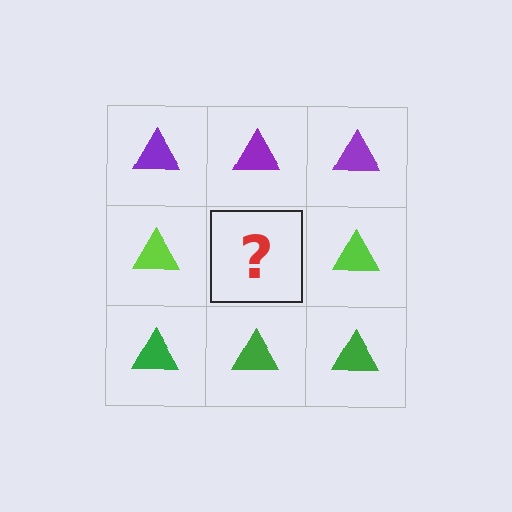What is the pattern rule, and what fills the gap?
The rule is that each row has a consistent color. The gap should be filled with a lime triangle.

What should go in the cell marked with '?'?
The missing cell should contain a lime triangle.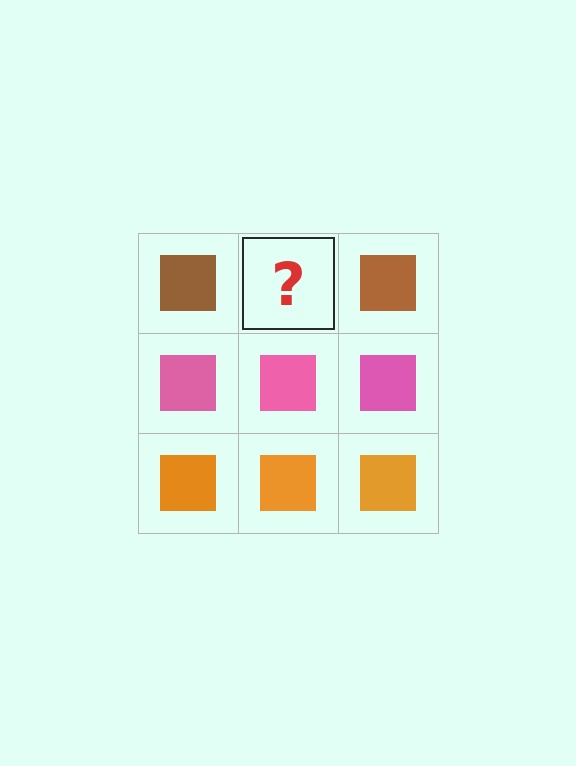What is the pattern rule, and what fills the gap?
The rule is that each row has a consistent color. The gap should be filled with a brown square.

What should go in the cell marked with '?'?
The missing cell should contain a brown square.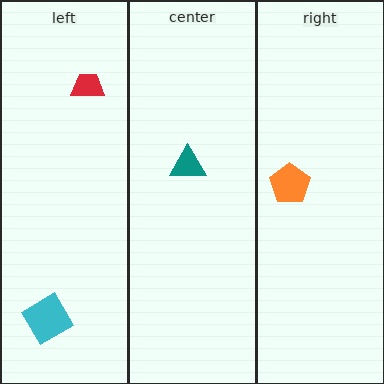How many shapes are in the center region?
1.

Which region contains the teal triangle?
The center region.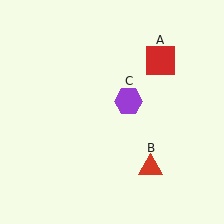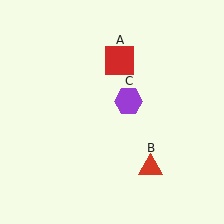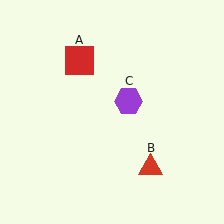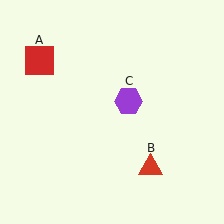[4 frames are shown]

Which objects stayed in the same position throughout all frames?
Red triangle (object B) and purple hexagon (object C) remained stationary.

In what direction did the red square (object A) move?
The red square (object A) moved left.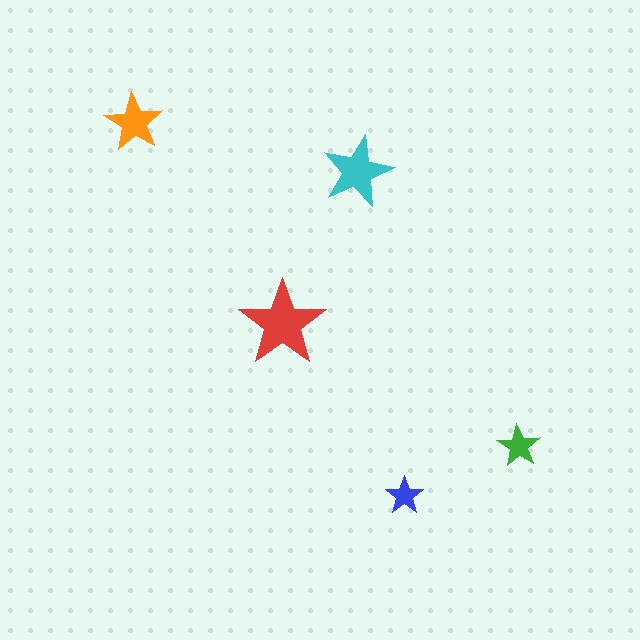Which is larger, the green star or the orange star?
The orange one.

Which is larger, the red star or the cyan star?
The red one.